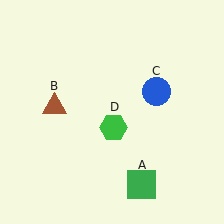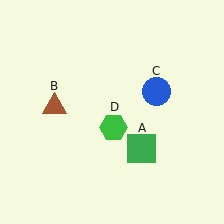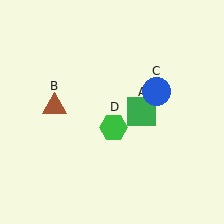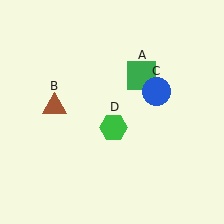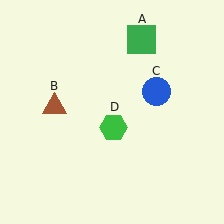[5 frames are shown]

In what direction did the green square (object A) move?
The green square (object A) moved up.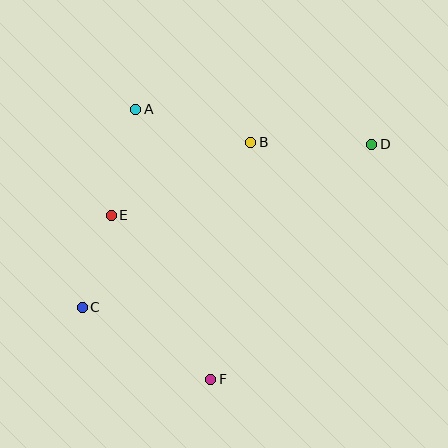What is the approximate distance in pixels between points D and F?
The distance between D and F is approximately 285 pixels.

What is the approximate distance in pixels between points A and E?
The distance between A and E is approximately 109 pixels.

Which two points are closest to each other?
Points C and E are closest to each other.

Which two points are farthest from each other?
Points C and D are farthest from each other.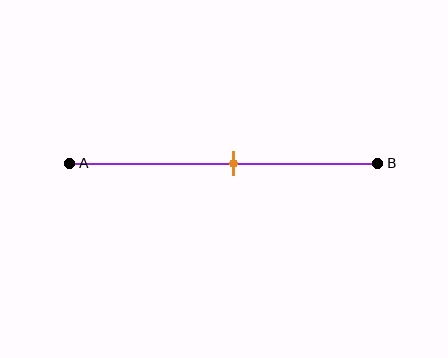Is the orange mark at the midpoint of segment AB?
No, the mark is at about 55% from A, not at the 50% midpoint.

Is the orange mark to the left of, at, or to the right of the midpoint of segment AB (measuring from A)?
The orange mark is to the right of the midpoint of segment AB.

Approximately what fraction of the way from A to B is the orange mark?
The orange mark is approximately 55% of the way from A to B.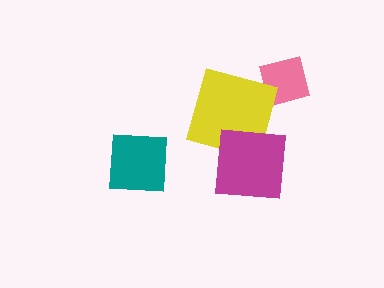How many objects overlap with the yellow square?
1 object overlaps with the yellow square.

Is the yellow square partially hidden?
Yes, it is partially covered by another shape.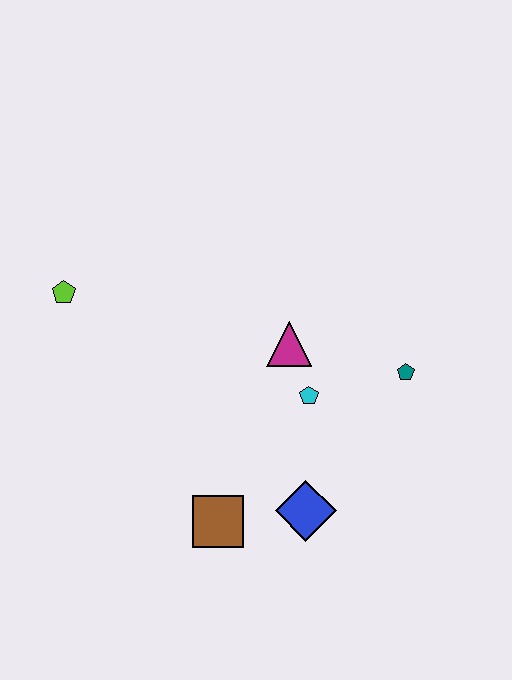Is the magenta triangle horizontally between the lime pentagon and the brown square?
No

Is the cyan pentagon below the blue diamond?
No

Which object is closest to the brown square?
The blue diamond is closest to the brown square.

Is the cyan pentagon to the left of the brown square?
No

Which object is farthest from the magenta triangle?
The lime pentagon is farthest from the magenta triangle.